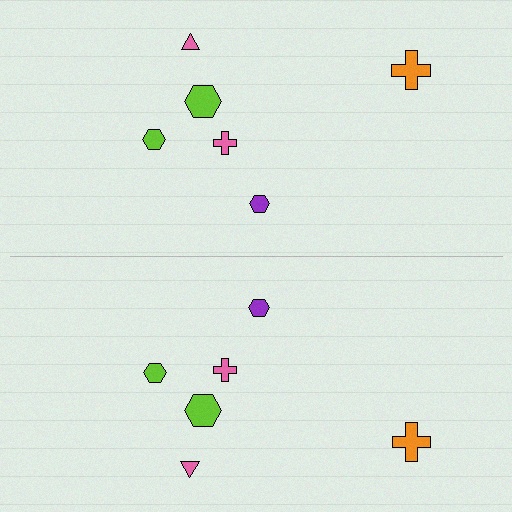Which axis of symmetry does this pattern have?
The pattern has a horizontal axis of symmetry running through the center of the image.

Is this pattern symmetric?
Yes, this pattern has bilateral (reflection) symmetry.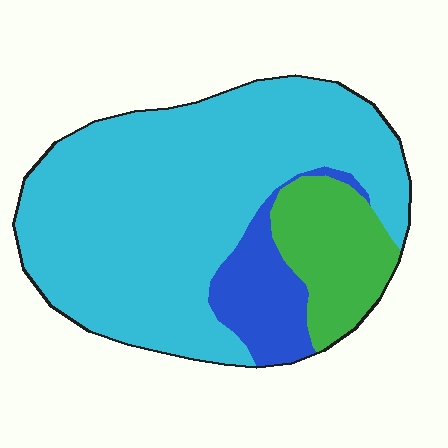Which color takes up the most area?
Cyan, at roughly 70%.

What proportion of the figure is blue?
Blue takes up about one eighth (1/8) of the figure.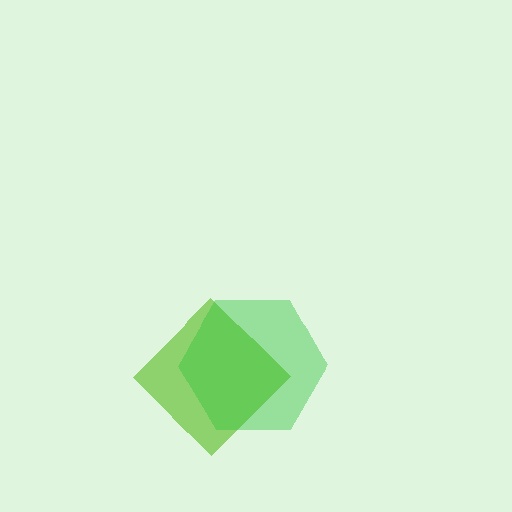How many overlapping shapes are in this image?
There are 2 overlapping shapes in the image.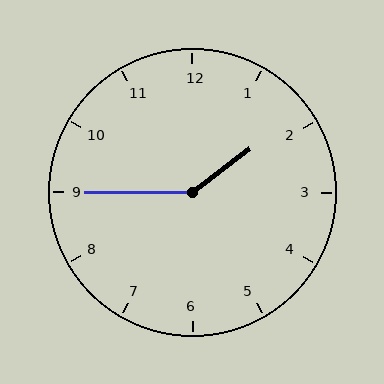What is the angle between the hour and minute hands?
Approximately 142 degrees.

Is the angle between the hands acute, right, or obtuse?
It is obtuse.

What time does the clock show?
1:45.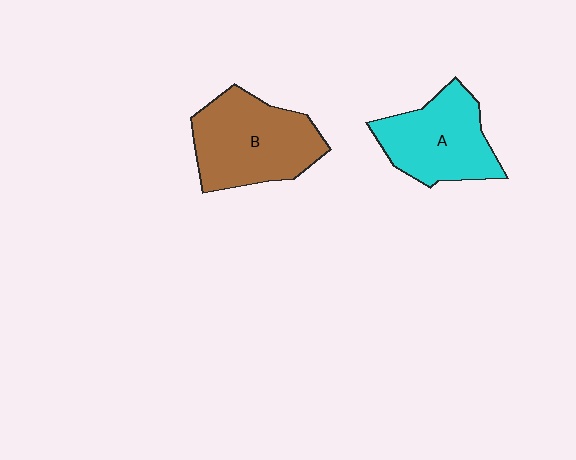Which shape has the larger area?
Shape B (brown).